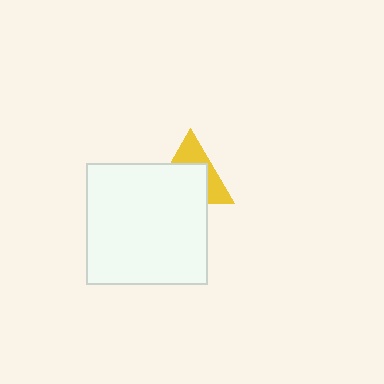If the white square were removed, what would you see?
You would see the complete yellow triangle.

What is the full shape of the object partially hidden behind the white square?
The partially hidden object is a yellow triangle.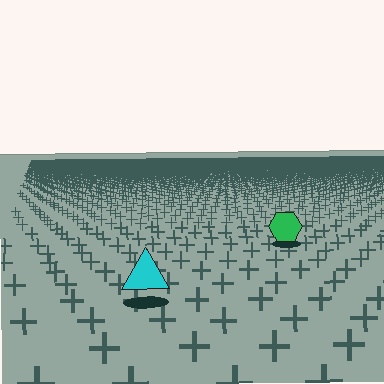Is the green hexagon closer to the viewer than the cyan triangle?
No. The cyan triangle is closer — you can tell from the texture gradient: the ground texture is coarser near it.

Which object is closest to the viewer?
The cyan triangle is closest. The texture marks near it are larger and more spread out.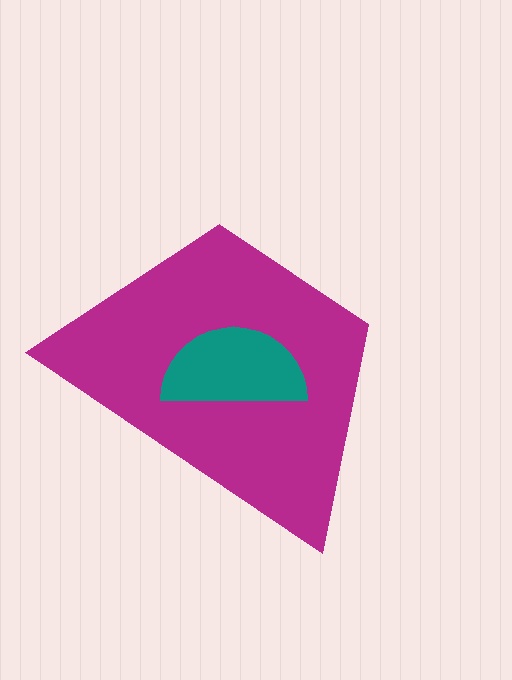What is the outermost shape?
The magenta trapezoid.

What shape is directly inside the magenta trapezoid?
The teal semicircle.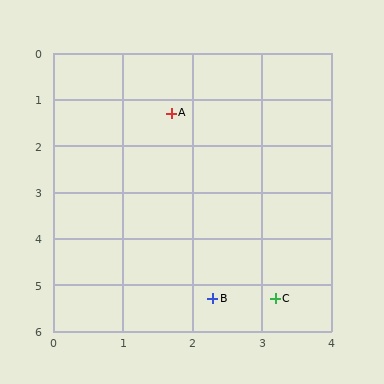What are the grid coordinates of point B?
Point B is at approximately (2.3, 5.3).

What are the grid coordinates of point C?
Point C is at approximately (3.2, 5.3).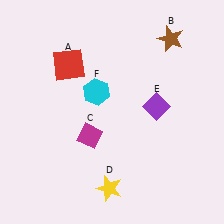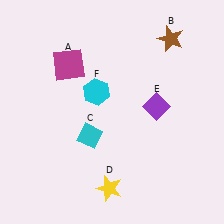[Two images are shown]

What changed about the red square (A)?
In Image 1, A is red. In Image 2, it changed to magenta.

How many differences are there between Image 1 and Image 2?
There are 2 differences between the two images.